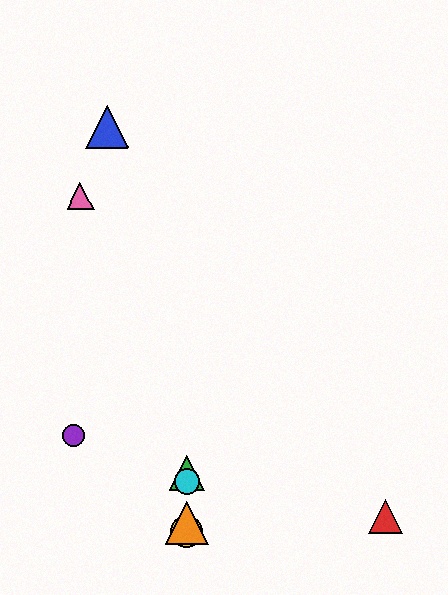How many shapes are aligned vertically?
4 shapes (the green triangle, the yellow circle, the orange triangle, the cyan circle) are aligned vertically.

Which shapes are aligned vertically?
The green triangle, the yellow circle, the orange triangle, the cyan circle are aligned vertically.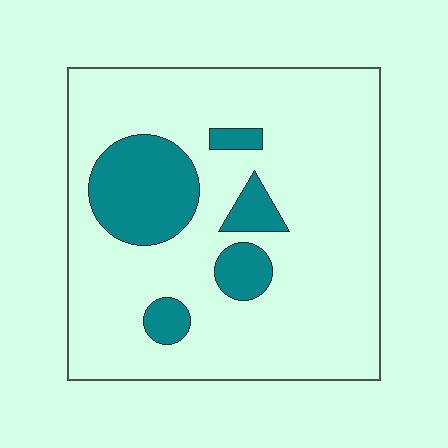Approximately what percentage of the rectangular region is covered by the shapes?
Approximately 20%.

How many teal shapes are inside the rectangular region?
5.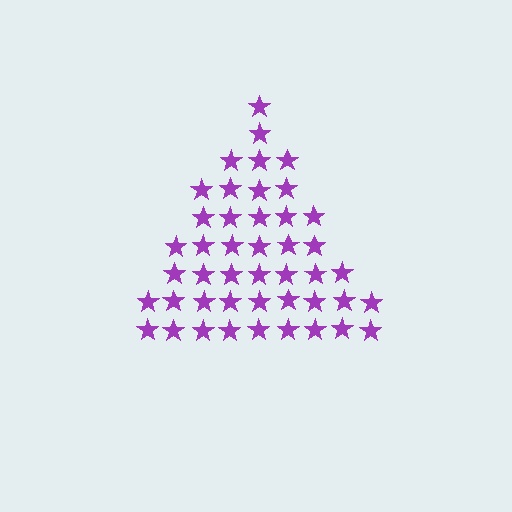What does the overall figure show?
The overall figure shows a triangle.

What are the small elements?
The small elements are stars.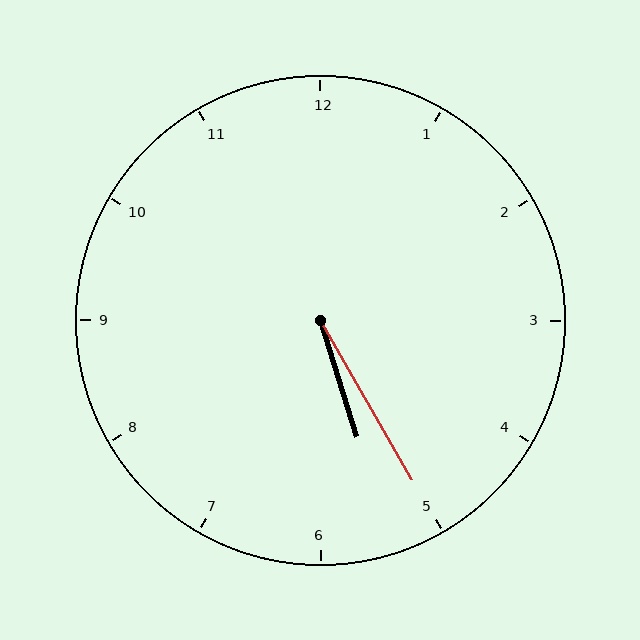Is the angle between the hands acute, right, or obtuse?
It is acute.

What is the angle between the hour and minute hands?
Approximately 12 degrees.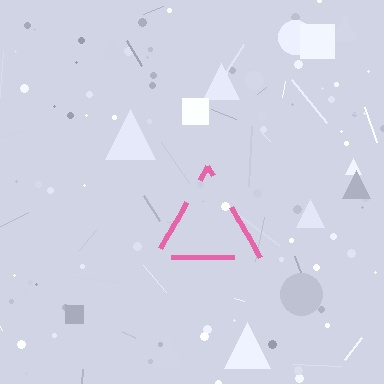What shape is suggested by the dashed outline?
The dashed outline suggests a triangle.